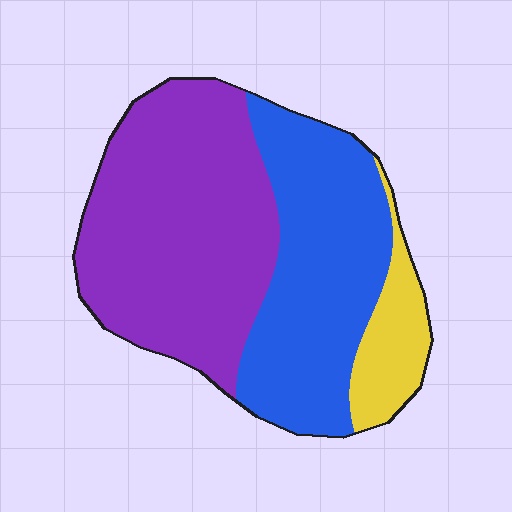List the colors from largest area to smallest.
From largest to smallest: purple, blue, yellow.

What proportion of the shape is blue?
Blue takes up about three eighths (3/8) of the shape.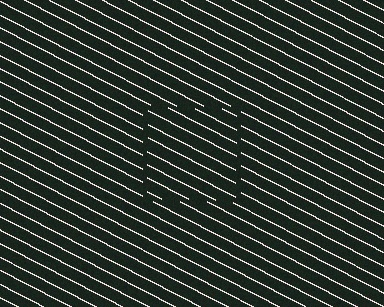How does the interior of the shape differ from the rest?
The interior of the shape contains the same grating, shifted by half a period — the contour is defined by the phase discontinuity where line-ends from the inner and outer gratings abut.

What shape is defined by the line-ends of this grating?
An illusory square. The interior of the shape contains the same grating, shifted by half a period — the contour is defined by the phase discontinuity where line-ends from the inner and outer gratings abut.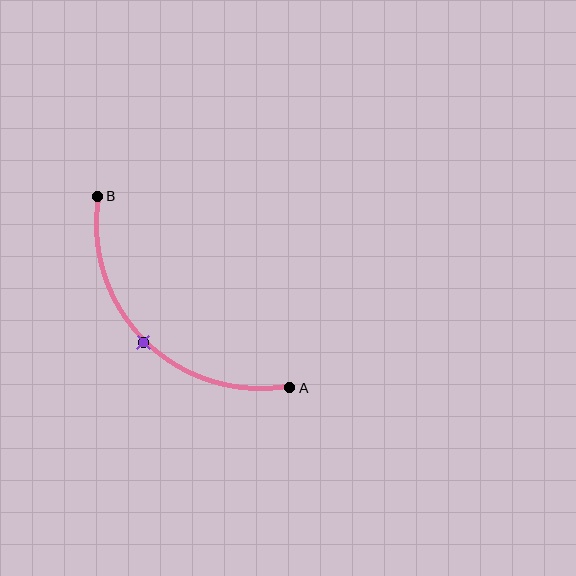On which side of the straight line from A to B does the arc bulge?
The arc bulges below and to the left of the straight line connecting A and B.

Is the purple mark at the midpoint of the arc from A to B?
Yes. The purple mark lies on the arc at equal arc-length from both A and B — it is the arc midpoint.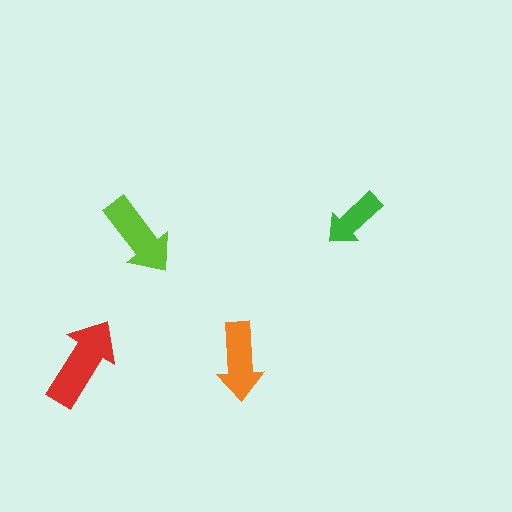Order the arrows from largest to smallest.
the red one, the lime one, the orange one, the green one.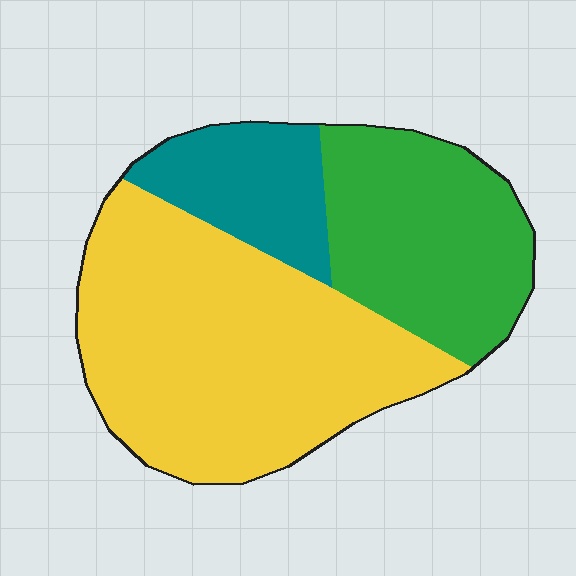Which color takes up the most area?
Yellow, at roughly 55%.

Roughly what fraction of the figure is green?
Green takes up about one third (1/3) of the figure.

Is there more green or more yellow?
Yellow.